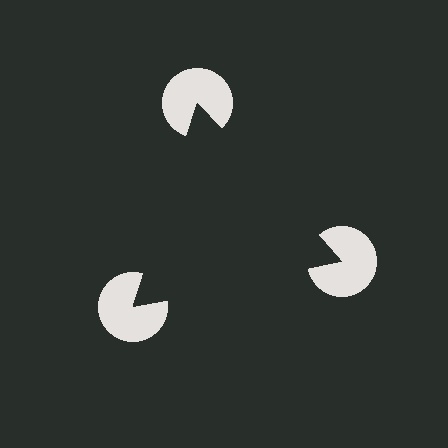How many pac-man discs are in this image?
There are 3 — one at each vertex of the illusory triangle.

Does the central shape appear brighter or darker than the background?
It typically appears slightly darker than the background, even though no actual brightness change is drawn.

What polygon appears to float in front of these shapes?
An illusory triangle — its edges are inferred from the aligned wedge cuts in the pac-man discs, not physically drawn.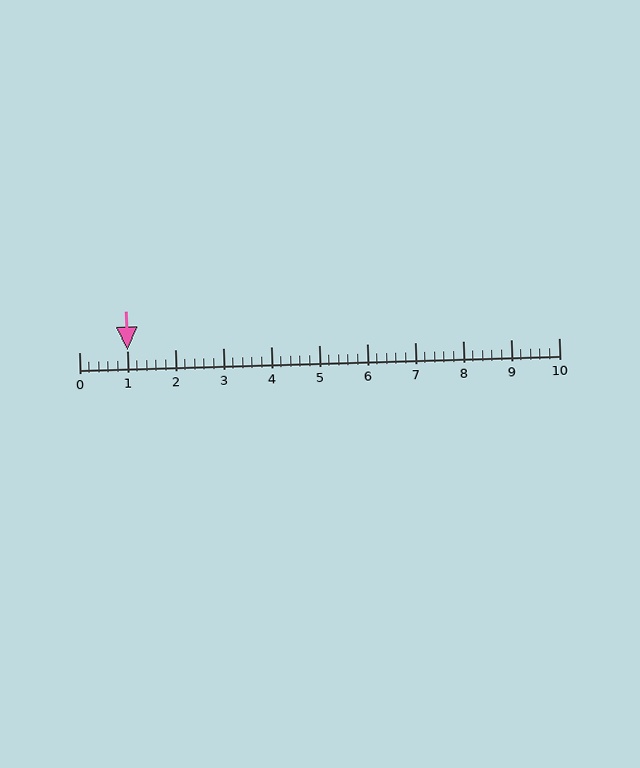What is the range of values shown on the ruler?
The ruler shows values from 0 to 10.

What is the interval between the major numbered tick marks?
The major tick marks are spaced 1 units apart.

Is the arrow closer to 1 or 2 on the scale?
The arrow is closer to 1.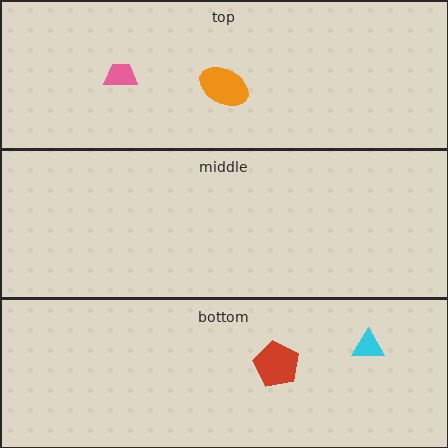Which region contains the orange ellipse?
The top region.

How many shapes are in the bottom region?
2.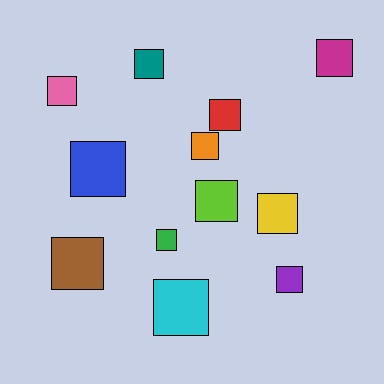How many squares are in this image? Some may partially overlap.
There are 12 squares.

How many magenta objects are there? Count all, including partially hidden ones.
There is 1 magenta object.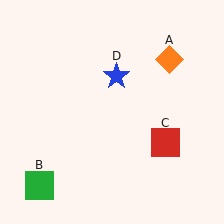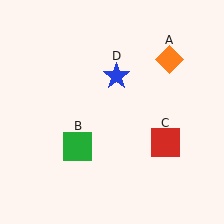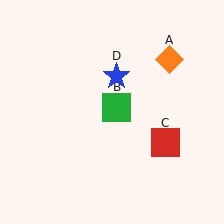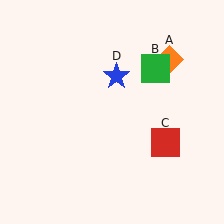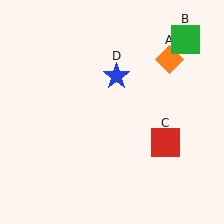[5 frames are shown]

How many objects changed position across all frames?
1 object changed position: green square (object B).